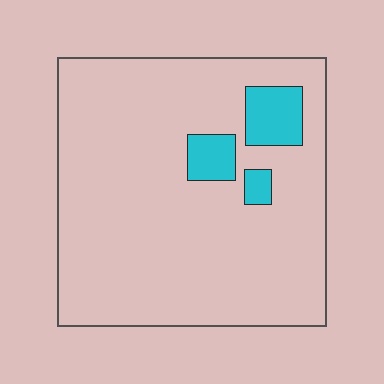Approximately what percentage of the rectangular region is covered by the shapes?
Approximately 10%.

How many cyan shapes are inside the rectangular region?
3.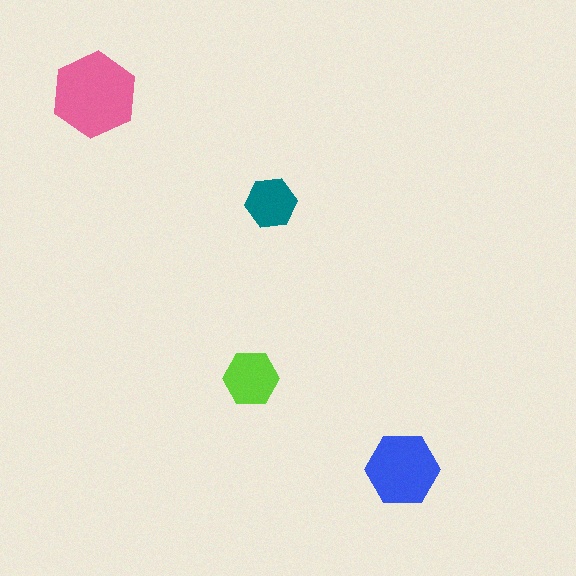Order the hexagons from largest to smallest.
the pink one, the blue one, the lime one, the teal one.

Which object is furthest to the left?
The pink hexagon is leftmost.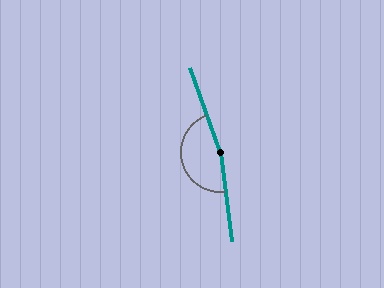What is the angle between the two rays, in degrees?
Approximately 167 degrees.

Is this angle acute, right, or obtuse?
It is obtuse.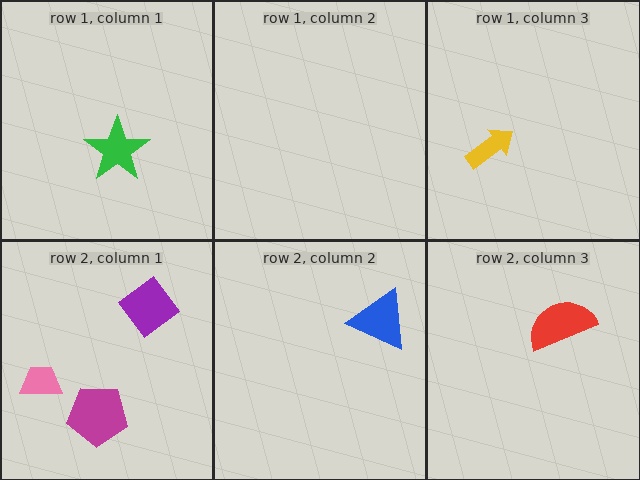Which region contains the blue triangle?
The row 2, column 2 region.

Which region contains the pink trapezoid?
The row 2, column 1 region.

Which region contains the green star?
The row 1, column 1 region.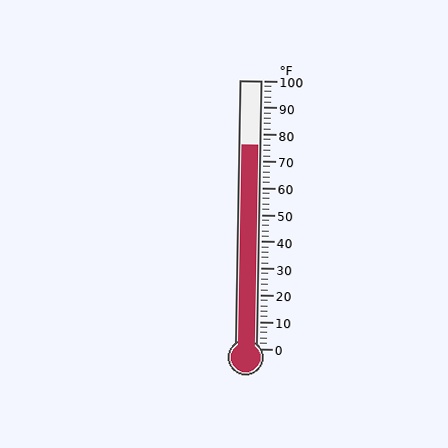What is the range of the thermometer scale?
The thermometer scale ranges from 0°F to 100°F.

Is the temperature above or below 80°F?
The temperature is below 80°F.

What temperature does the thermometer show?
The thermometer shows approximately 76°F.